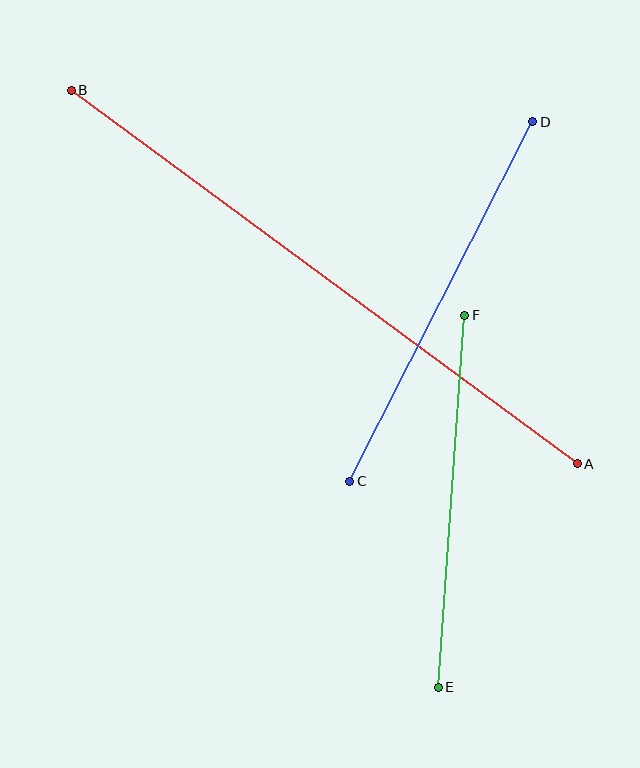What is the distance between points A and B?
The distance is approximately 629 pixels.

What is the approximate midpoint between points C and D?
The midpoint is at approximately (441, 301) pixels.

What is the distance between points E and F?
The distance is approximately 373 pixels.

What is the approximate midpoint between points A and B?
The midpoint is at approximately (324, 277) pixels.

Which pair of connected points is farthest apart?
Points A and B are farthest apart.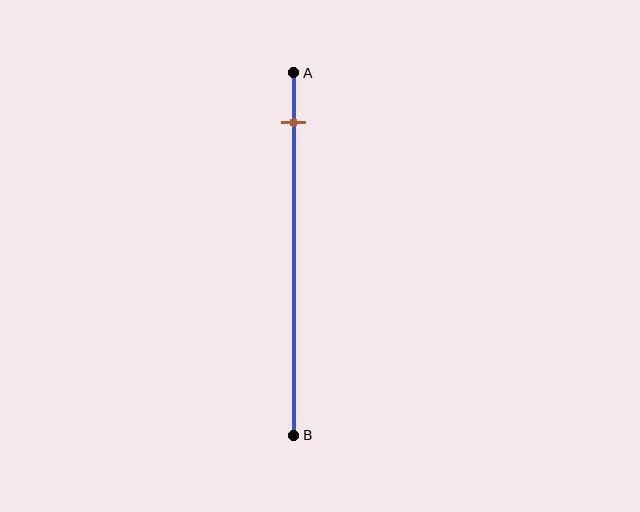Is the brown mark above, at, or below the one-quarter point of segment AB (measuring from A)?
The brown mark is above the one-quarter point of segment AB.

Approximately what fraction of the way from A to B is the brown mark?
The brown mark is approximately 15% of the way from A to B.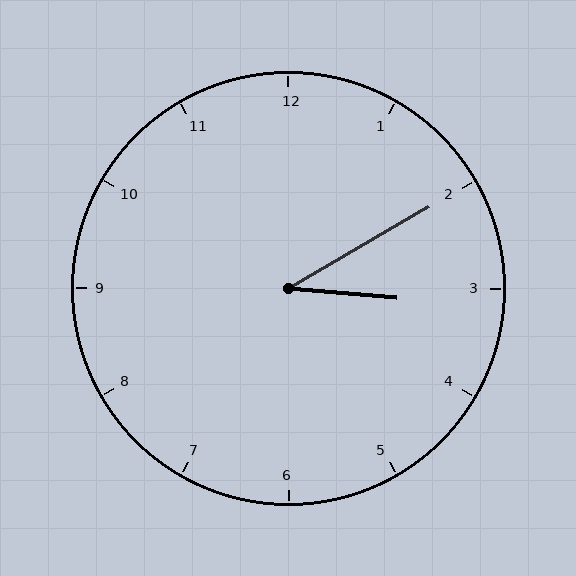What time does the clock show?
3:10.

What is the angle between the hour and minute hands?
Approximately 35 degrees.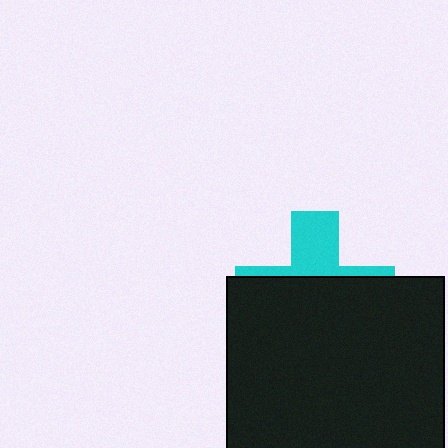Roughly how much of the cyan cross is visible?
A small part of it is visible (roughly 32%).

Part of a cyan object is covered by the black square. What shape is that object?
It is a cross.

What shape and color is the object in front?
The object in front is a black square.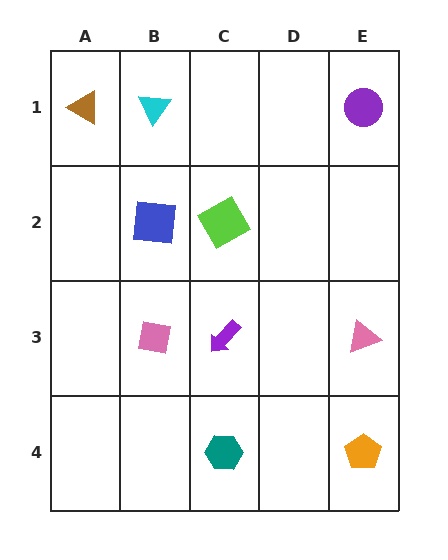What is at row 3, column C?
A purple arrow.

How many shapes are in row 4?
2 shapes.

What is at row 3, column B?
A pink square.